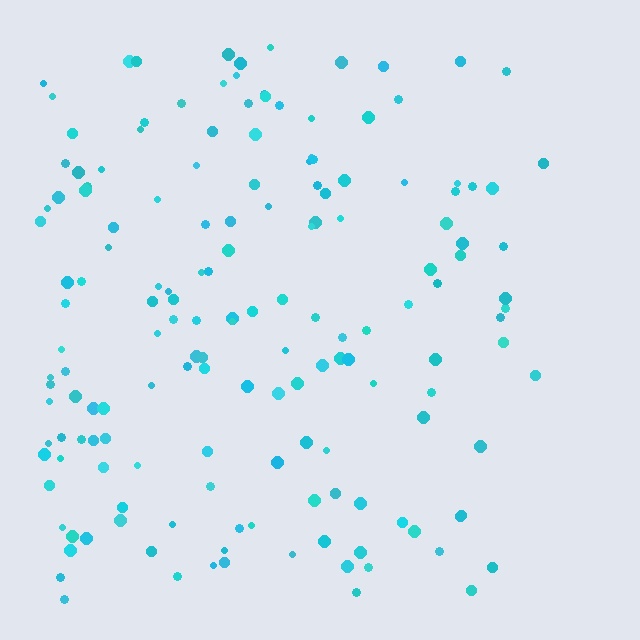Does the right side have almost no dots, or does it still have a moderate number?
Still a moderate number, just noticeably fewer than the left.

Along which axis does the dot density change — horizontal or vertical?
Horizontal.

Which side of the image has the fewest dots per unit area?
The right.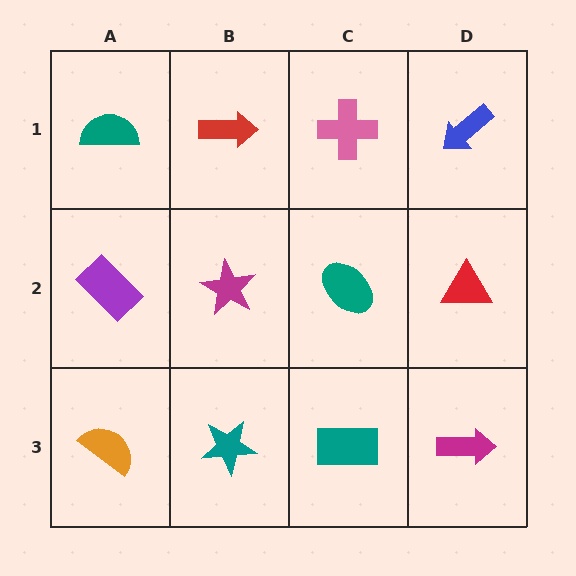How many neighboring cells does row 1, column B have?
3.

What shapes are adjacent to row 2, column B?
A red arrow (row 1, column B), a teal star (row 3, column B), a purple rectangle (row 2, column A), a teal ellipse (row 2, column C).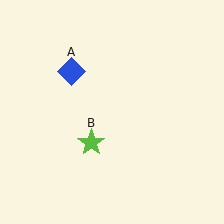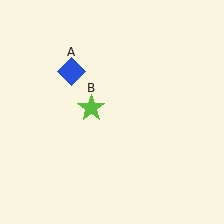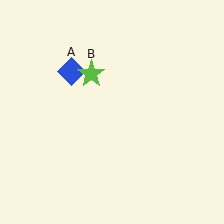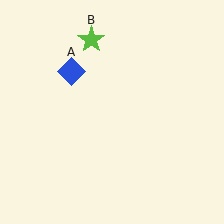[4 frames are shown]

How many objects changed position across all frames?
1 object changed position: lime star (object B).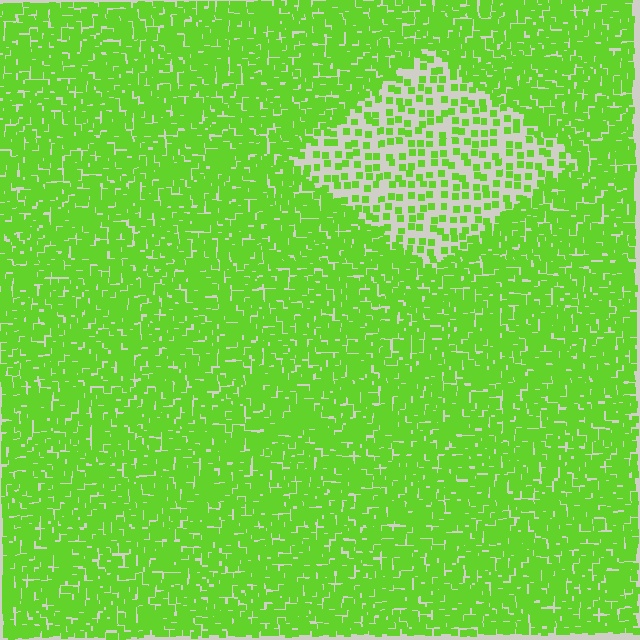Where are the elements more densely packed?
The elements are more densely packed outside the diamond boundary.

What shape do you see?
I see a diamond.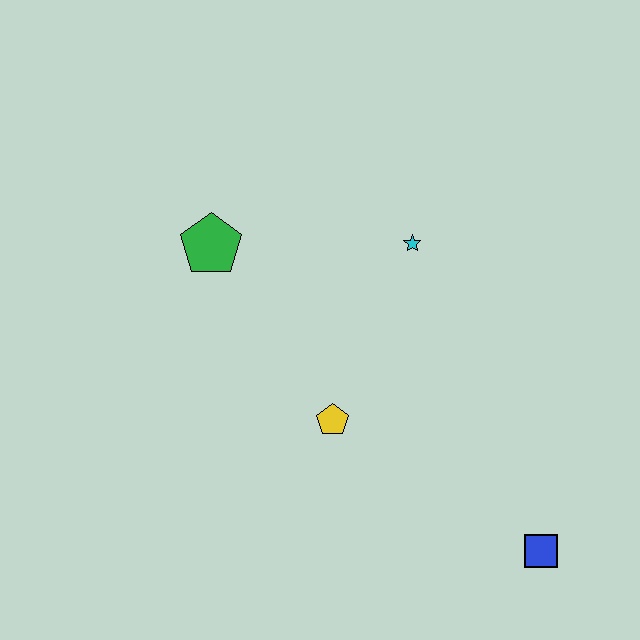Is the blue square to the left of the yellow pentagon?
No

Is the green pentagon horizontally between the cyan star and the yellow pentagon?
No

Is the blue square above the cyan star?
No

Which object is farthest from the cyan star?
The blue square is farthest from the cyan star.